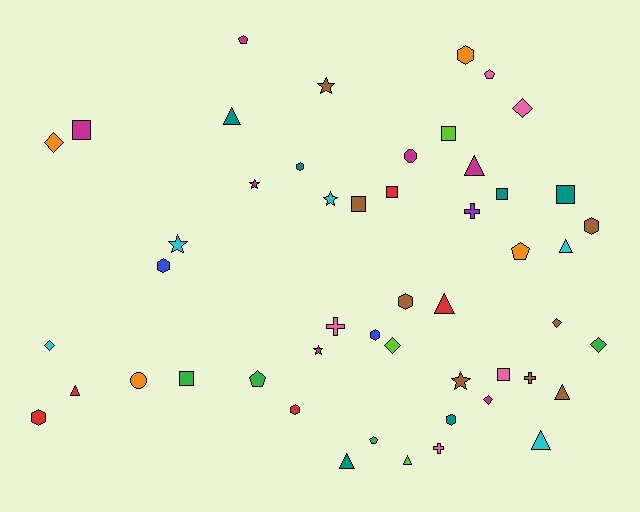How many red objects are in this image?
There are 5 red objects.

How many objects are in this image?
There are 50 objects.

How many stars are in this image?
There are 6 stars.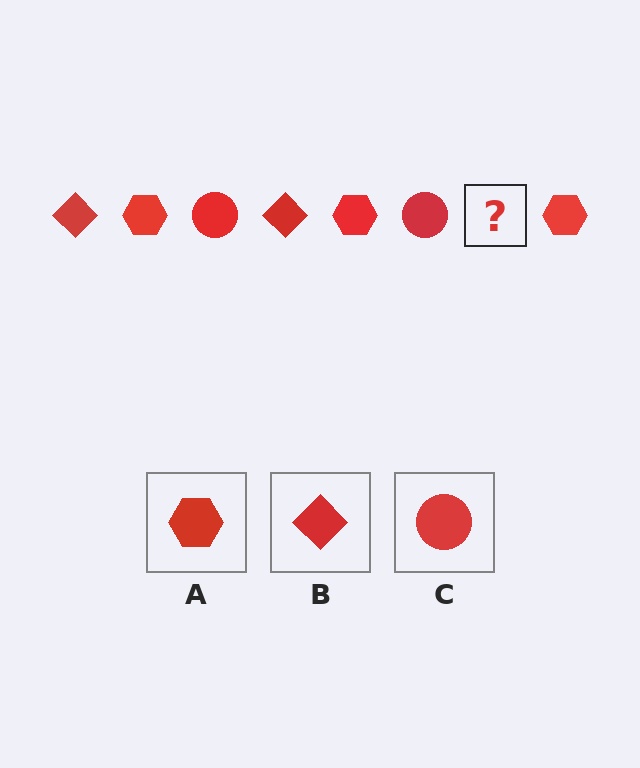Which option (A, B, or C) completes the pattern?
B.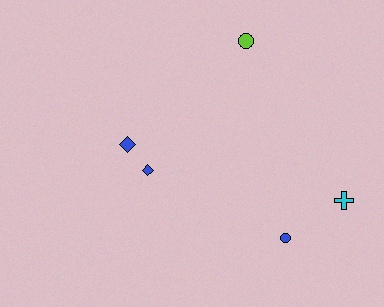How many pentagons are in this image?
There are no pentagons.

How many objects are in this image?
There are 5 objects.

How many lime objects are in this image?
There is 1 lime object.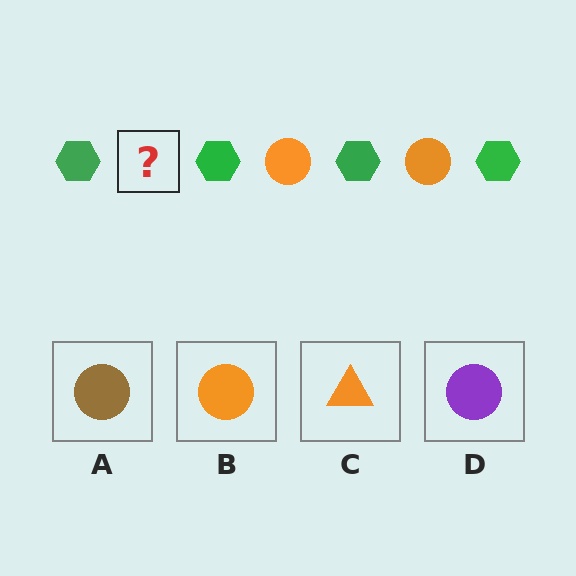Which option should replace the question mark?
Option B.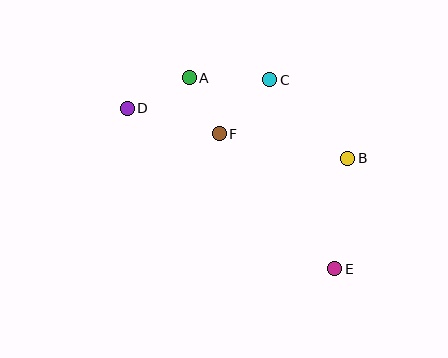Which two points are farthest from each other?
Points D and E are farthest from each other.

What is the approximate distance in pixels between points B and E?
The distance between B and E is approximately 111 pixels.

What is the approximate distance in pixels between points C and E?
The distance between C and E is approximately 200 pixels.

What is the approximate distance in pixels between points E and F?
The distance between E and F is approximately 178 pixels.